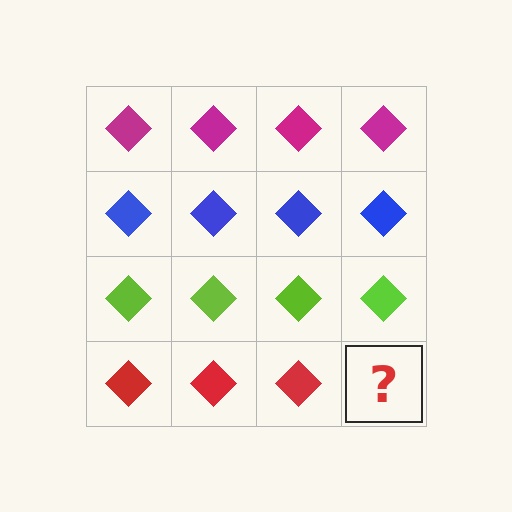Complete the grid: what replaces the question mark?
The question mark should be replaced with a red diamond.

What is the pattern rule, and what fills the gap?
The rule is that each row has a consistent color. The gap should be filled with a red diamond.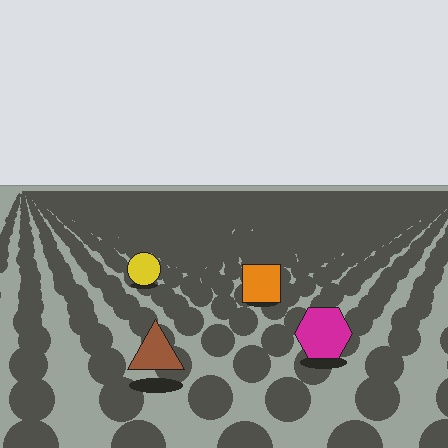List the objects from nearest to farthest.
From nearest to farthest: the brown triangle, the magenta hexagon, the orange square, the yellow circle.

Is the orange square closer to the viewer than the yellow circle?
Yes. The orange square is closer — you can tell from the texture gradient: the ground texture is coarser near it.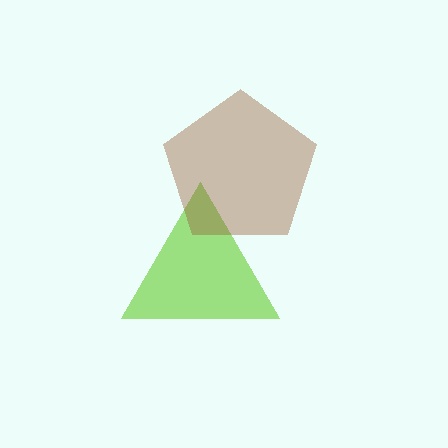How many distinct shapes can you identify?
There are 2 distinct shapes: a lime triangle, a brown pentagon.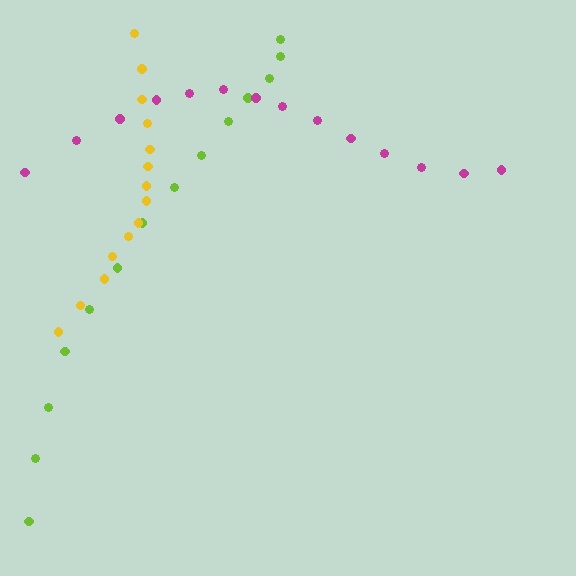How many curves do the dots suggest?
There are 3 distinct paths.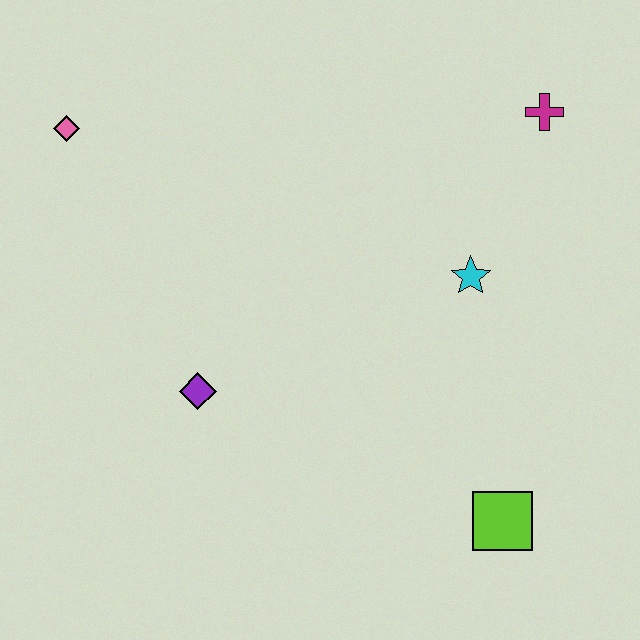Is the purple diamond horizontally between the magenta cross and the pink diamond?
Yes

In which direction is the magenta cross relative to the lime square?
The magenta cross is above the lime square.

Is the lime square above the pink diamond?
No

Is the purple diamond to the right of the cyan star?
No